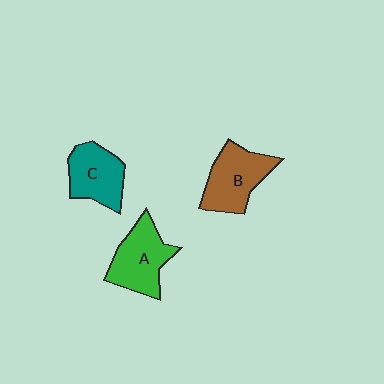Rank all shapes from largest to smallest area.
From largest to smallest: B (brown), A (green), C (teal).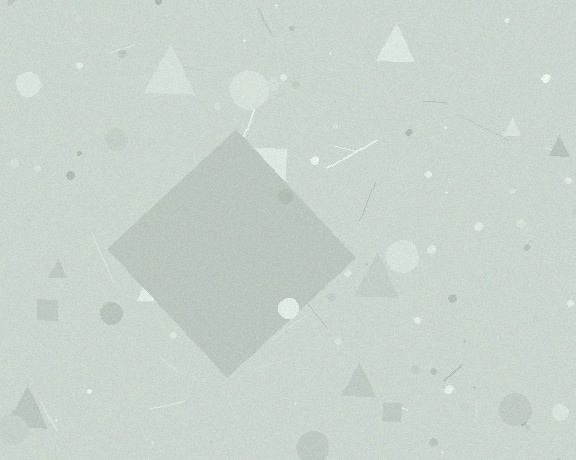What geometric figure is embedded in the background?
A diamond is embedded in the background.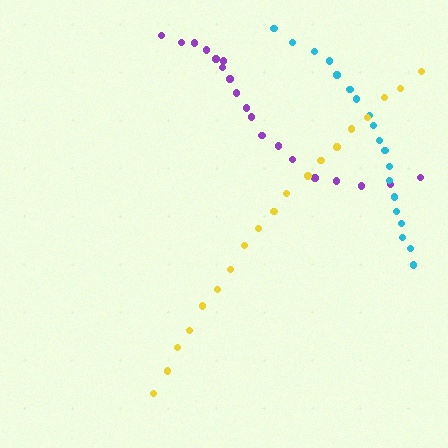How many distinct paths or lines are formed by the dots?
There are 3 distinct paths.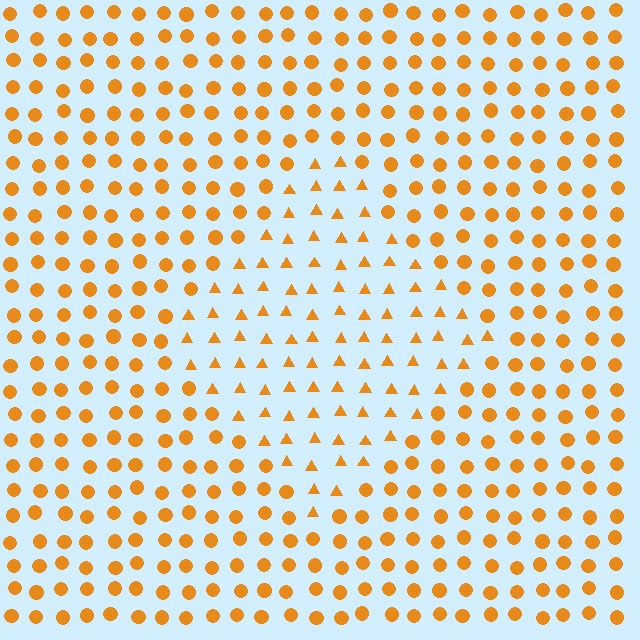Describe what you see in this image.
The image is filled with small orange elements arranged in a uniform grid. A diamond-shaped region contains triangles, while the surrounding area contains circles. The boundary is defined purely by the change in element shape.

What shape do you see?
I see a diamond.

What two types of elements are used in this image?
The image uses triangles inside the diamond region and circles outside it.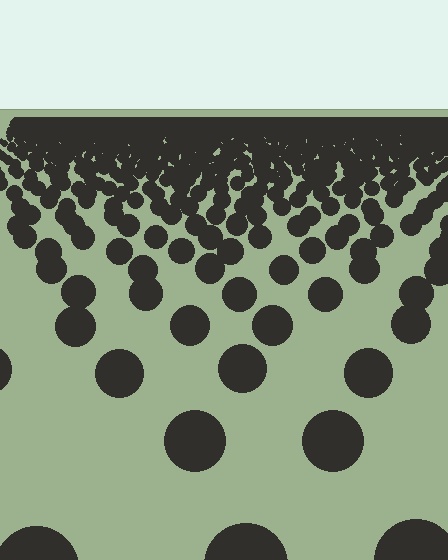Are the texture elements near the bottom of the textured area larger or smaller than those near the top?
Larger. Near the bottom, elements are closer to the viewer and appear at a bigger on-screen size.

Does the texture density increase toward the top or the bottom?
Density increases toward the top.